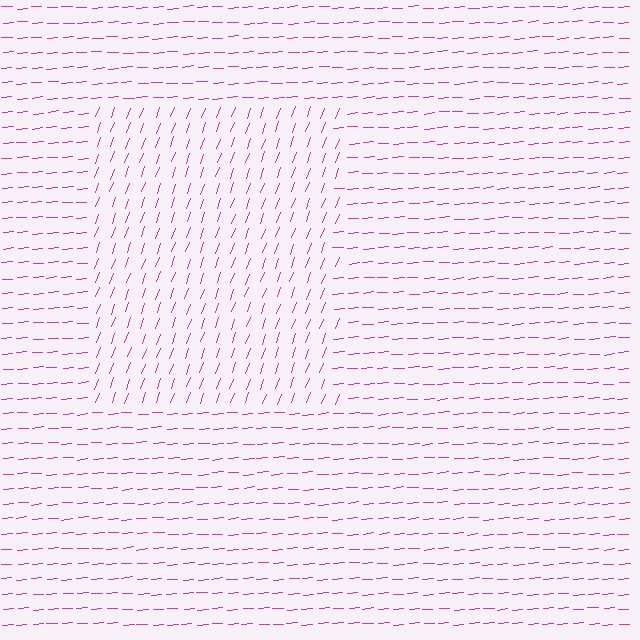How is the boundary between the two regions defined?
The boundary is defined purely by a change in line orientation (approximately 65 degrees difference). All lines are the same color and thickness.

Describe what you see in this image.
The image is filled with small magenta line segments. A rectangle region in the image has lines oriented differently from the surrounding lines, creating a visible texture boundary.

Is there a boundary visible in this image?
Yes, there is a texture boundary formed by a change in line orientation.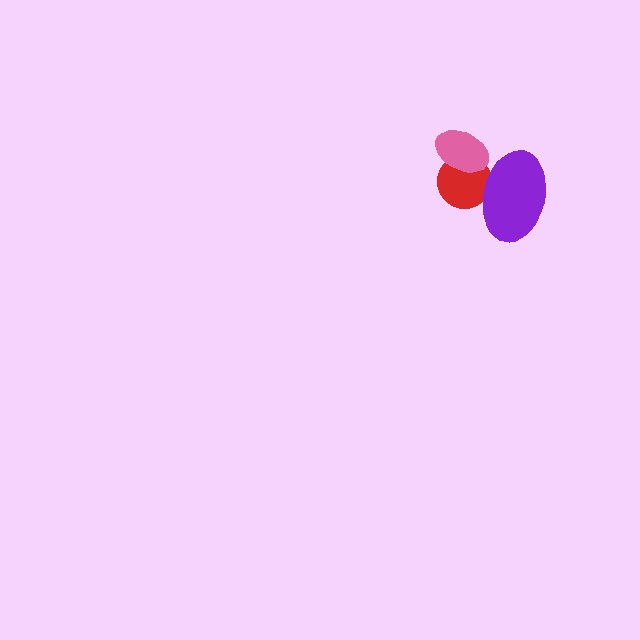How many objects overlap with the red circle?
2 objects overlap with the red circle.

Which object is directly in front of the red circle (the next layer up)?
The pink ellipse is directly in front of the red circle.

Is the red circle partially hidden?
Yes, it is partially covered by another shape.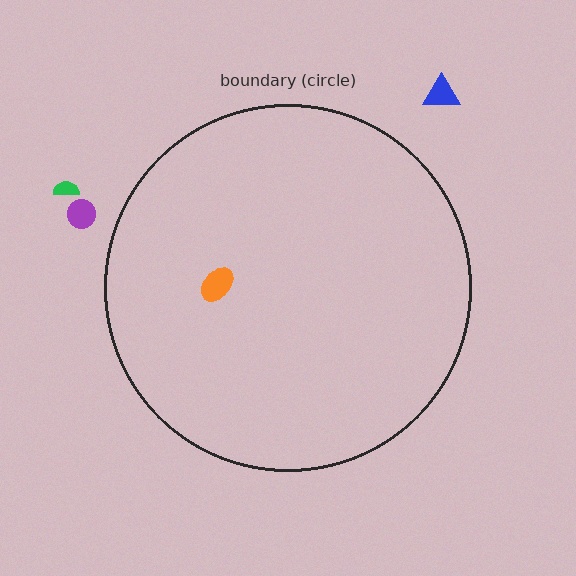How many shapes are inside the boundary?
1 inside, 3 outside.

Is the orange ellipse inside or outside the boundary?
Inside.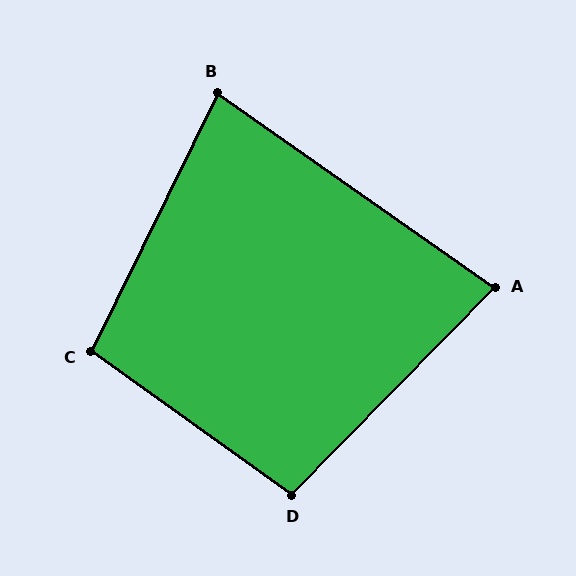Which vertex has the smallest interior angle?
A, at approximately 81 degrees.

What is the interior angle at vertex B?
Approximately 81 degrees (acute).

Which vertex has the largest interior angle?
C, at approximately 99 degrees.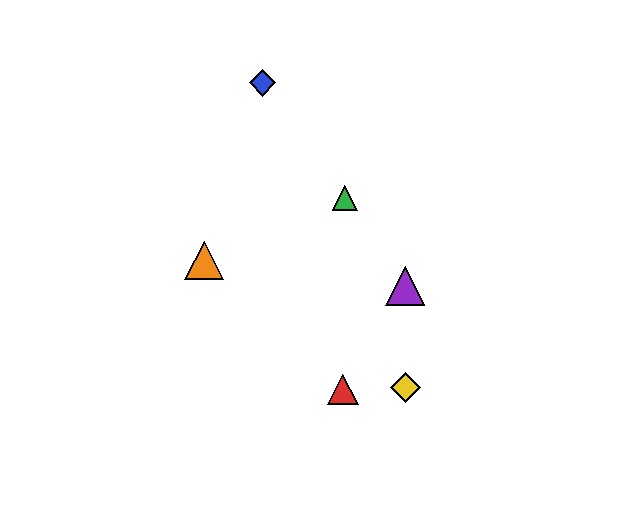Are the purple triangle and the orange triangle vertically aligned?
No, the purple triangle is at x≈405 and the orange triangle is at x≈204.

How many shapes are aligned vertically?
2 shapes (the yellow diamond, the purple triangle) are aligned vertically.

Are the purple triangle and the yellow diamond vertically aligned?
Yes, both are at x≈405.